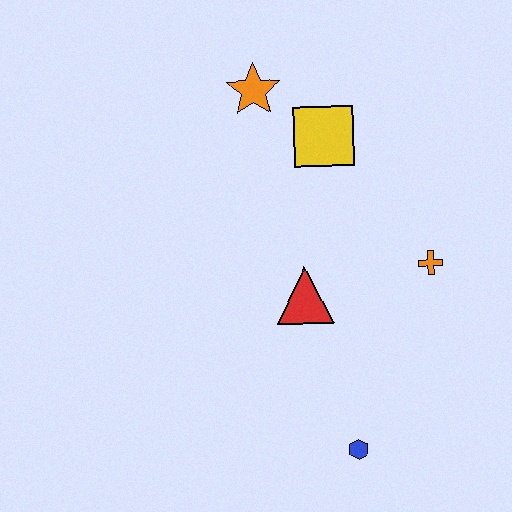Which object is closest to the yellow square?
The orange star is closest to the yellow square.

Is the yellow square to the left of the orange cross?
Yes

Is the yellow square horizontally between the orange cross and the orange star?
Yes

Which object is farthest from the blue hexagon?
The orange star is farthest from the blue hexagon.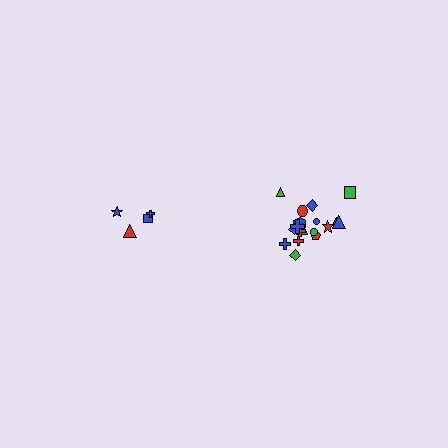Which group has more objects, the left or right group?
The right group.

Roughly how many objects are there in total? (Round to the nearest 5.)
Roughly 20 objects in total.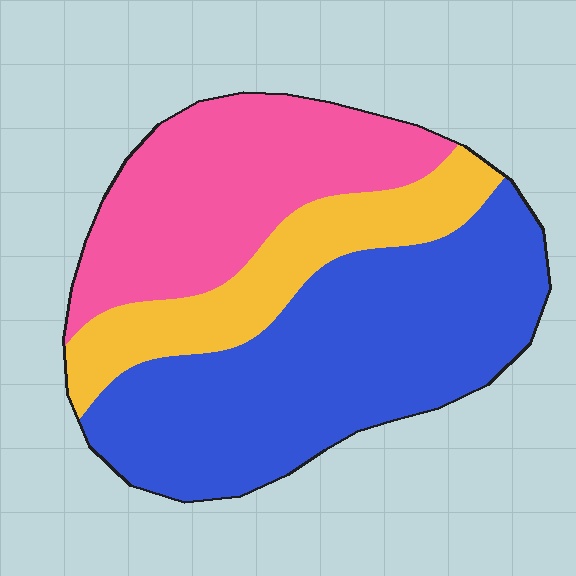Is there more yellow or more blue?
Blue.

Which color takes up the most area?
Blue, at roughly 50%.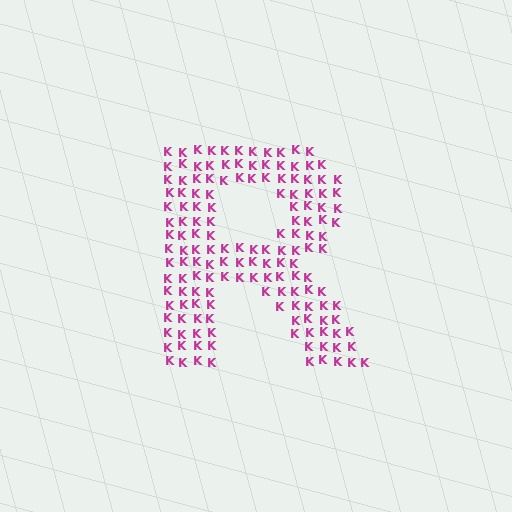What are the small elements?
The small elements are letter K's.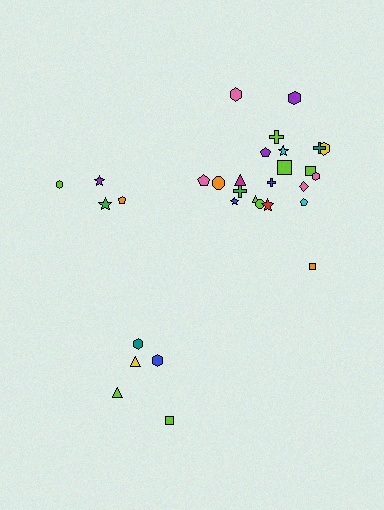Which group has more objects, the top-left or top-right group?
The top-right group.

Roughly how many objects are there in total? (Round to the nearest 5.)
Roughly 30 objects in total.